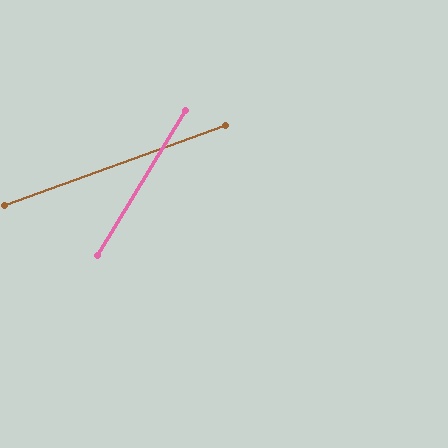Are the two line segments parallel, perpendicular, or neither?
Neither parallel nor perpendicular — they differ by about 39°.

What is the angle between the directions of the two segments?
Approximately 39 degrees.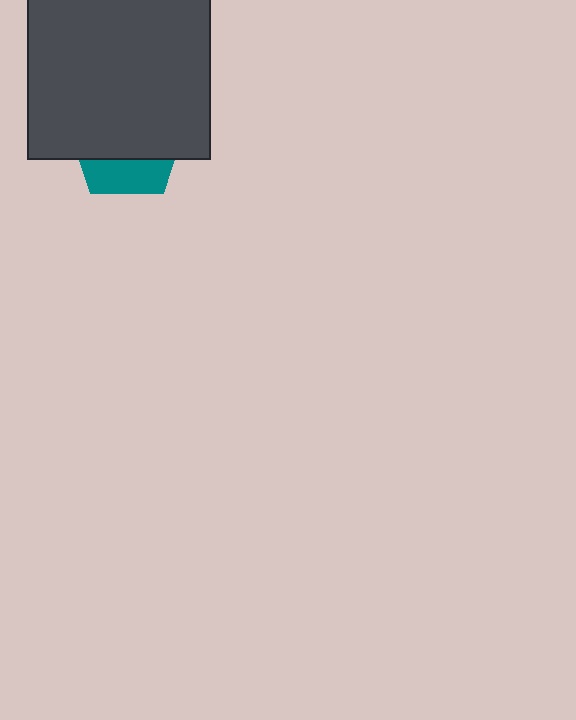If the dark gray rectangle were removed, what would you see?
You would see the complete teal pentagon.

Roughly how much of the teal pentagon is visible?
A small part of it is visible (roughly 31%).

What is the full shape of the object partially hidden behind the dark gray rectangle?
The partially hidden object is a teal pentagon.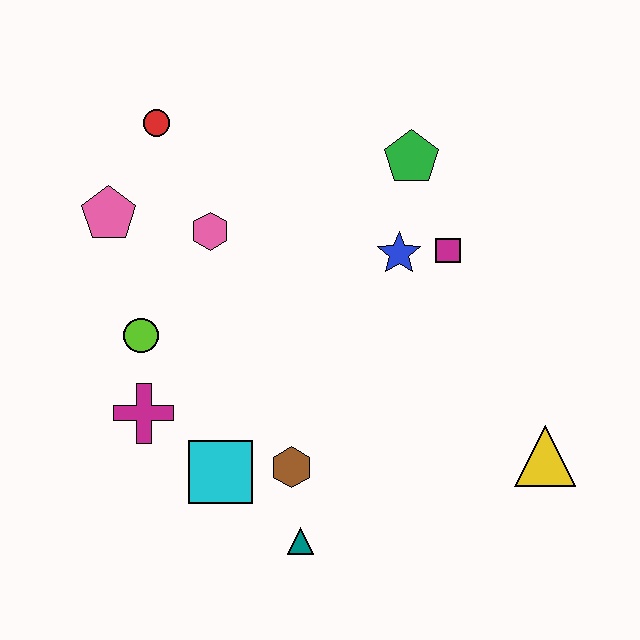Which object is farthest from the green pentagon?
The teal triangle is farthest from the green pentagon.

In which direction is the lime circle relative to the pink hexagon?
The lime circle is below the pink hexagon.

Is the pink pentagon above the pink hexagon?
Yes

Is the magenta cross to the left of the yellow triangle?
Yes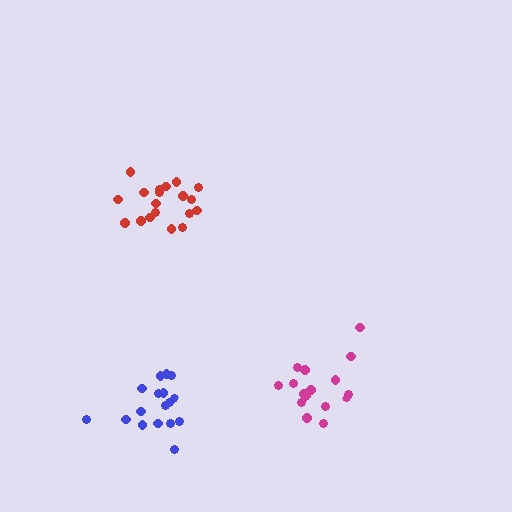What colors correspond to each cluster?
The clusters are colored: red, blue, magenta.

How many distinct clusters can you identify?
There are 3 distinct clusters.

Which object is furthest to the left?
The blue cluster is leftmost.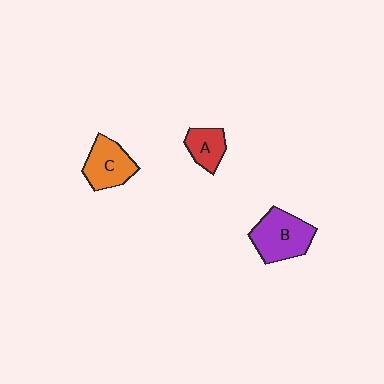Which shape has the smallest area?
Shape A (red).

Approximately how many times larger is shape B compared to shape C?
Approximately 1.2 times.